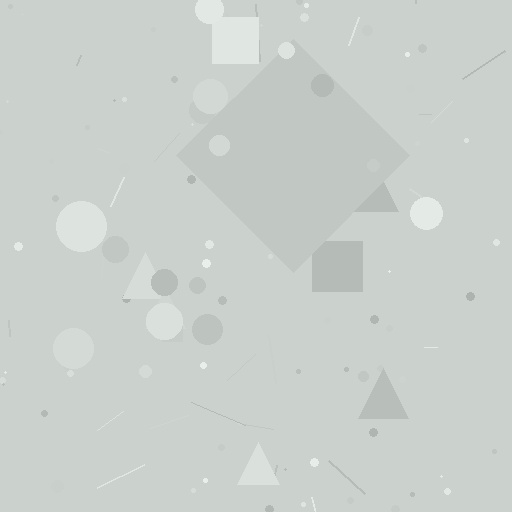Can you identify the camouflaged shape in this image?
The camouflaged shape is a diamond.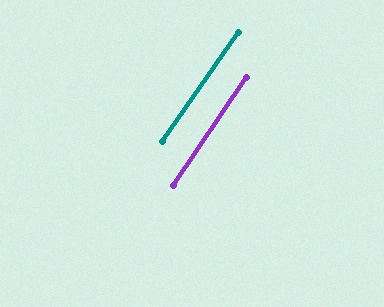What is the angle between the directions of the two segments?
Approximately 1 degree.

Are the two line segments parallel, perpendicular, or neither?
Parallel — their directions differ by only 0.7°.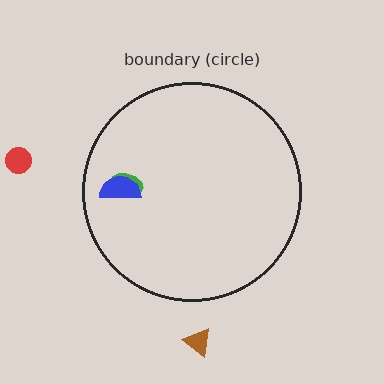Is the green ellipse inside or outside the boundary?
Inside.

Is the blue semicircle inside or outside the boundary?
Inside.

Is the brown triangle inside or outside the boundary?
Outside.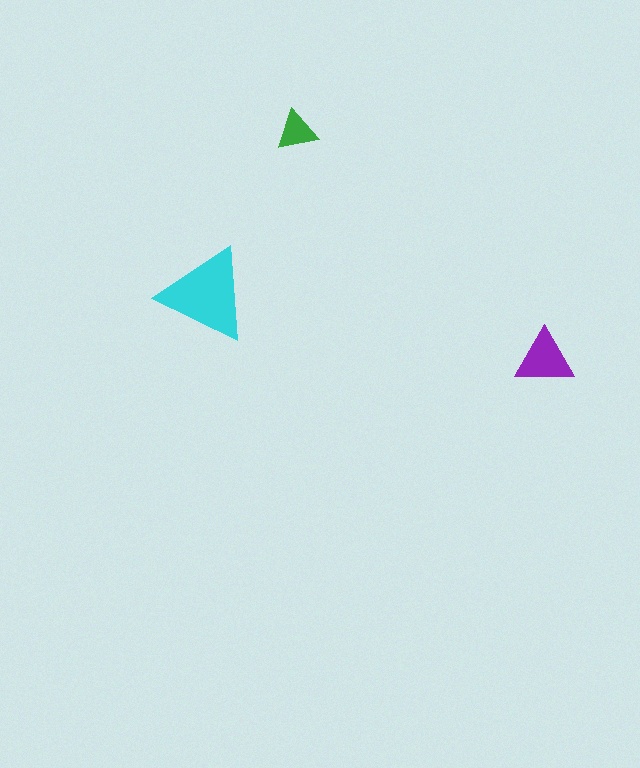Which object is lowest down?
The purple triangle is bottommost.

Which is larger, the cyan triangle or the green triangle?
The cyan one.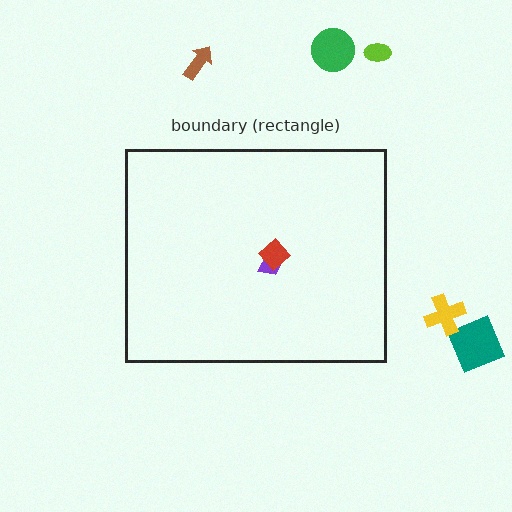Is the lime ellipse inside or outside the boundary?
Outside.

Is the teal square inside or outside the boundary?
Outside.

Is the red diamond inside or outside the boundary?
Inside.